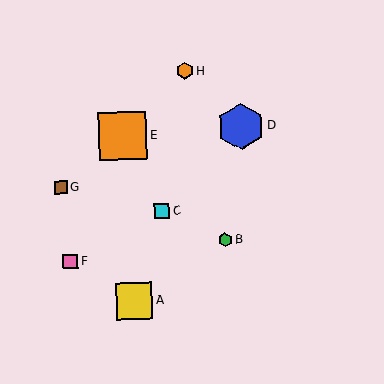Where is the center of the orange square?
The center of the orange square is at (122, 136).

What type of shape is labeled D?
Shape D is a blue hexagon.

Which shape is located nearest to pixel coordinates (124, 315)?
The yellow square (labeled A) at (134, 301) is nearest to that location.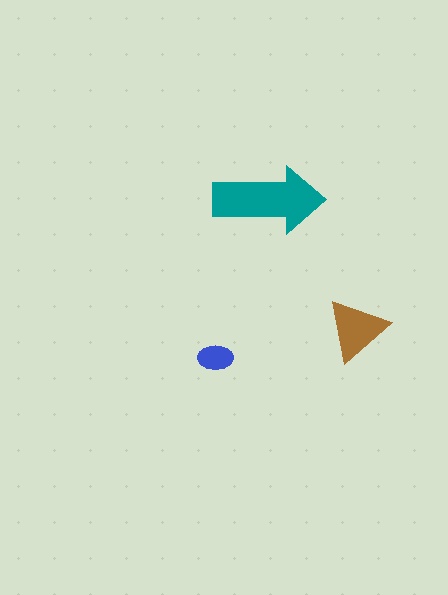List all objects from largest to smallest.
The teal arrow, the brown triangle, the blue ellipse.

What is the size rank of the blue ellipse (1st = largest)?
3rd.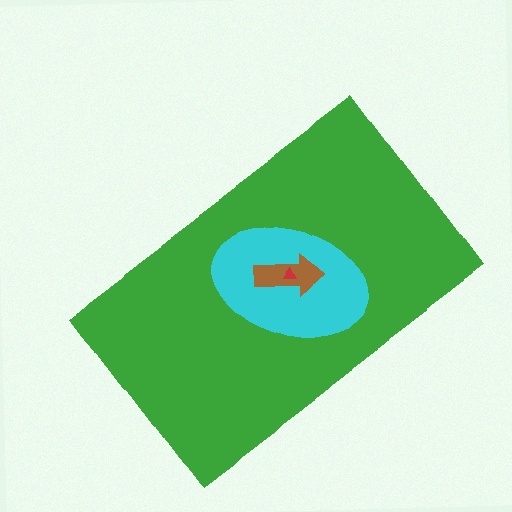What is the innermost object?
The red triangle.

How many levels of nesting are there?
4.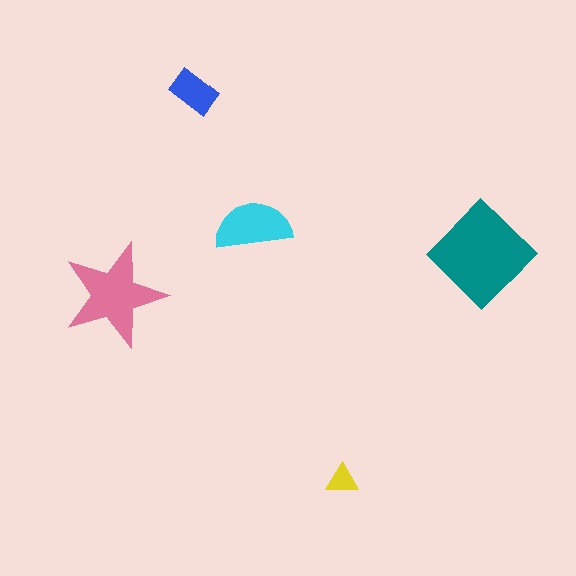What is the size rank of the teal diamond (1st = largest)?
1st.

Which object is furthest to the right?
The teal diamond is rightmost.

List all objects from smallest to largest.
The yellow triangle, the blue rectangle, the cyan semicircle, the pink star, the teal diamond.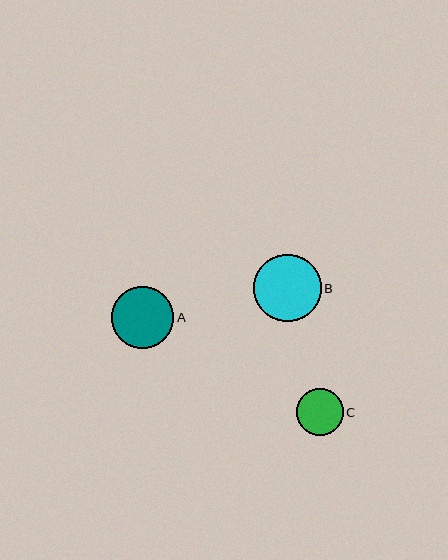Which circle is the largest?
Circle B is the largest with a size of approximately 68 pixels.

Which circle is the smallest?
Circle C is the smallest with a size of approximately 47 pixels.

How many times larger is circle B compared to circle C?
Circle B is approximately 1.4 times the size of circle C.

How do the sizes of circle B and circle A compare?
Circle B and circle A are approximately the same size.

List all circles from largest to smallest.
From largest to smallest: B, A, C.